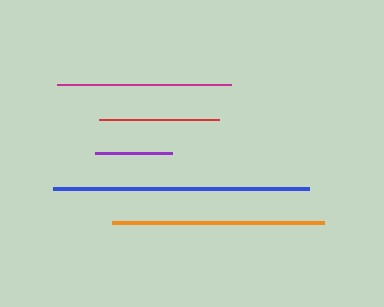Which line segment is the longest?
The blue line is the longest at approximately 257 pixels.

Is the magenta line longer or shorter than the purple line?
The magenta line is longer than the purple line.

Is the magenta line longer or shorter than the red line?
The magenta line is longer than the red line.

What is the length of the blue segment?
The blue segment is approximately 257 pixels long.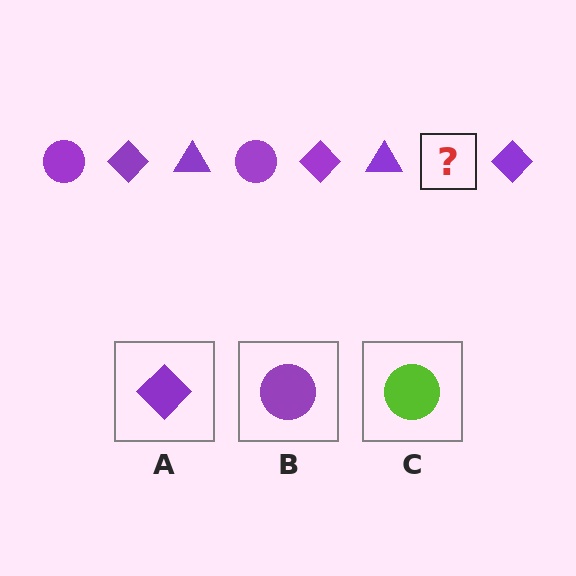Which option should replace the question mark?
Option B.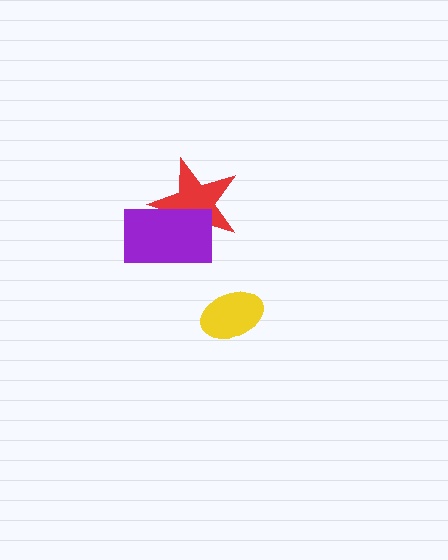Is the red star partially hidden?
Yes, it is partially covered by another shape.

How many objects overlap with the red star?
1 object overlaps with the red star.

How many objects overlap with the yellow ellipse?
0 objects overlap with the yellow ellipse.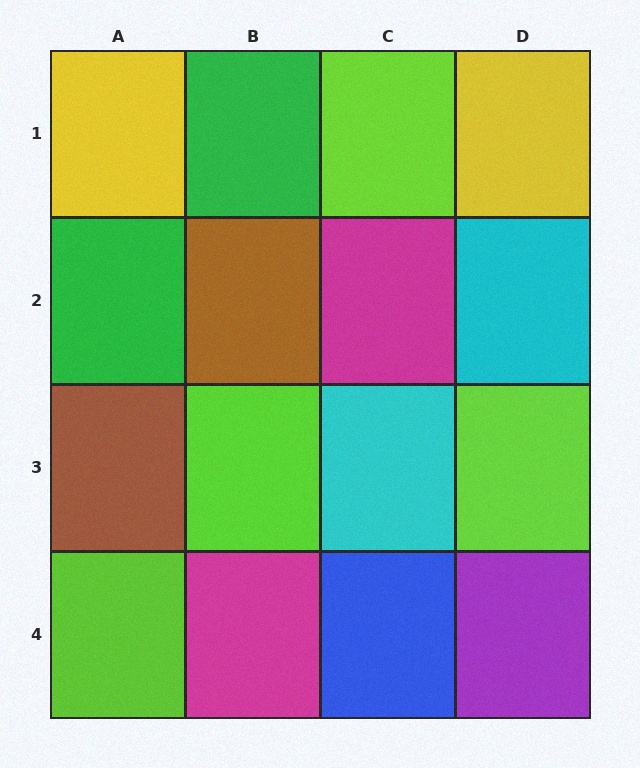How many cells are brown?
2 cells are brown.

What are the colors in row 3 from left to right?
Brown, lime, cyan, lime.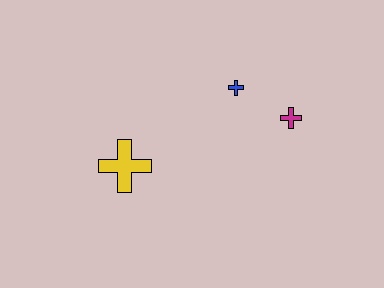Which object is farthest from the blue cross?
The yellow cross is farthest from the blue cross.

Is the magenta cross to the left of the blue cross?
No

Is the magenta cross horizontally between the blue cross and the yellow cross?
No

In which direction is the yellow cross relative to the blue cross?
The yellow cross is to the left of the blue cross.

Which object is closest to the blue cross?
The magenta cross is closest to the blue cross.